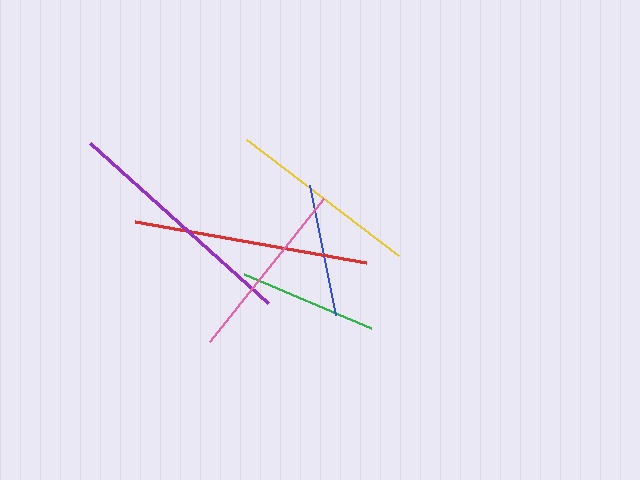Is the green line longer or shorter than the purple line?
The purple line is longer than the green line.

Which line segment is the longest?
The purple line is the longest at approximately 240 pixels.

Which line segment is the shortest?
The blue line is the shortest at approximately 133 pixels.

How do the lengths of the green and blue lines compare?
The green and blue lines are approximately the same length.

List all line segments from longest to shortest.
From longest to shortest: purple, red, yellow, pink, green, blue.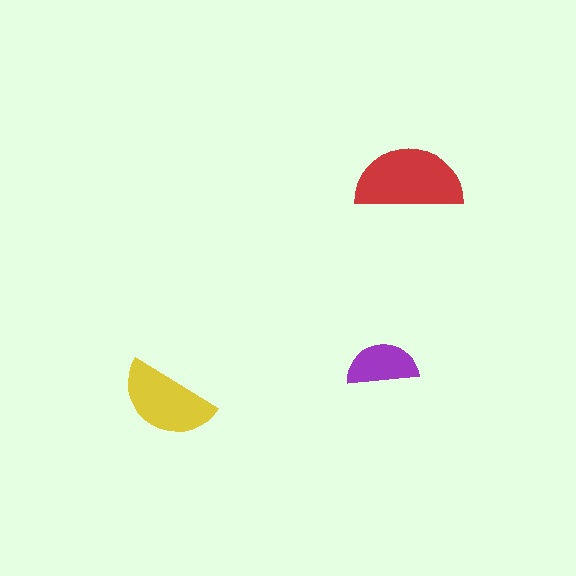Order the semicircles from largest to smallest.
the red one, the yellow one, the purple one.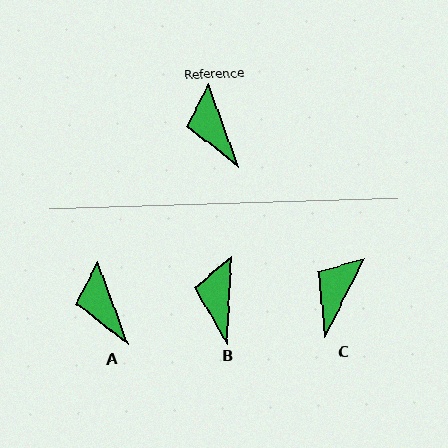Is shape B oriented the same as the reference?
No, it is off by about 23 degrees.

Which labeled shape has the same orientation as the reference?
A.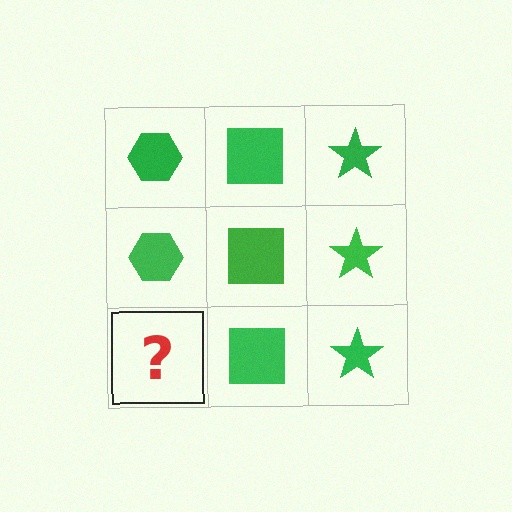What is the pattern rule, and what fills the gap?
The rule is that each column has a consistent shape. The gap should be filled with a green hexagon.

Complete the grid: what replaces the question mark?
The question mark should be replaced with a green hexagon.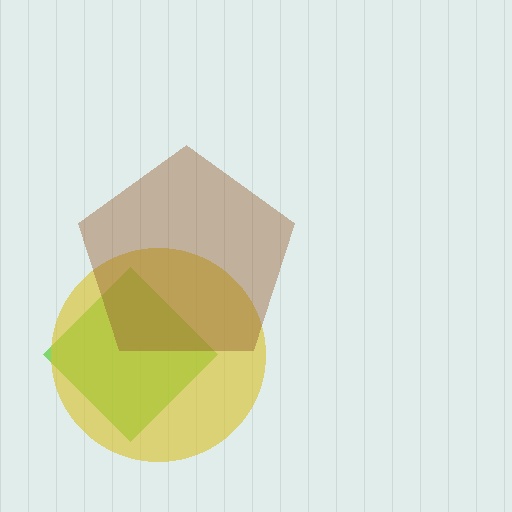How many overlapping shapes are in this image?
There are 3 overlapping shapes in the image.